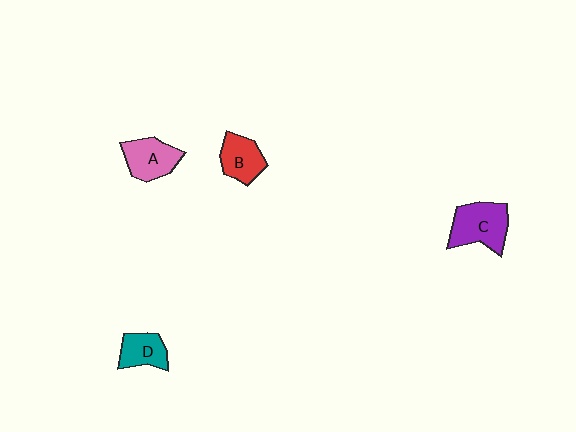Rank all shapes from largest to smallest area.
From largest to smallest: C (purple), A (pink), B (red), D (teal).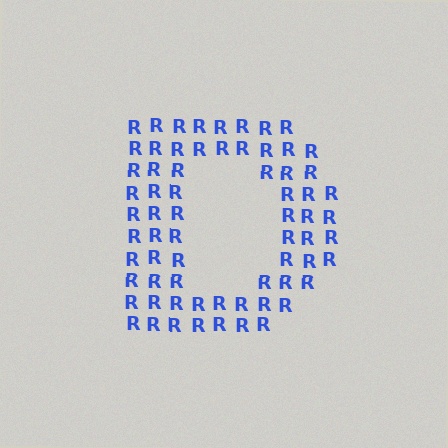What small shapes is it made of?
It is made of small letter R's.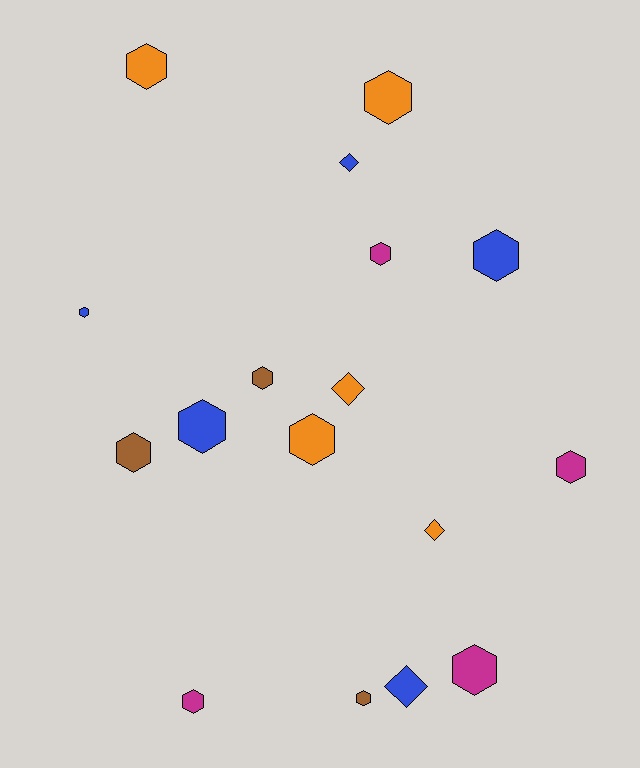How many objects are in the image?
There are 17 objects.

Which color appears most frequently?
Orange, with 5 objects.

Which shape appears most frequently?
Hexagon, with 13 objects.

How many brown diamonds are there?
There are no brown diamonds.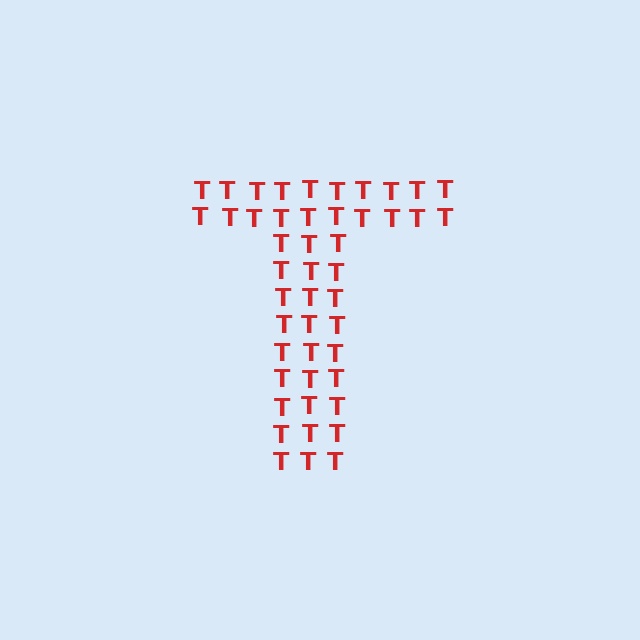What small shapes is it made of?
It is made of small letter T's.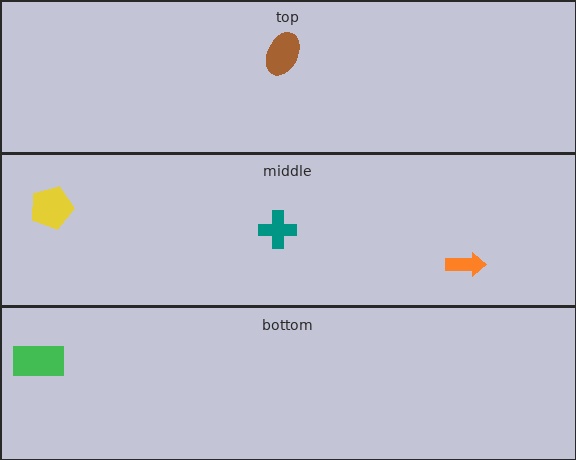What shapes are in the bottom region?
The green rectangle.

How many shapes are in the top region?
1.